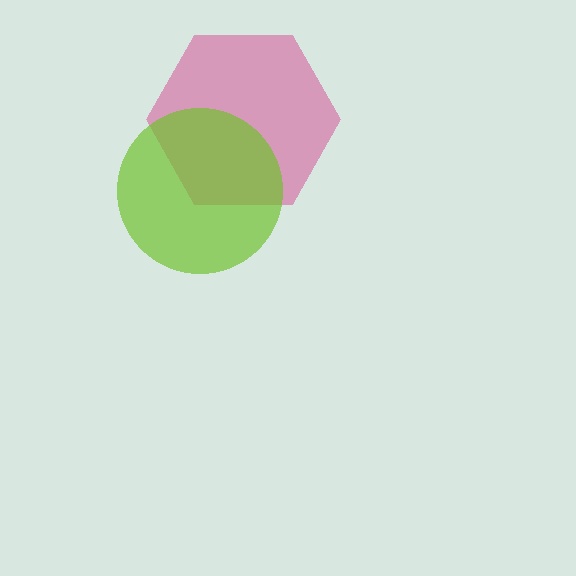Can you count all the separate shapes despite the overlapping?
Yes, there are 2 separate shapes.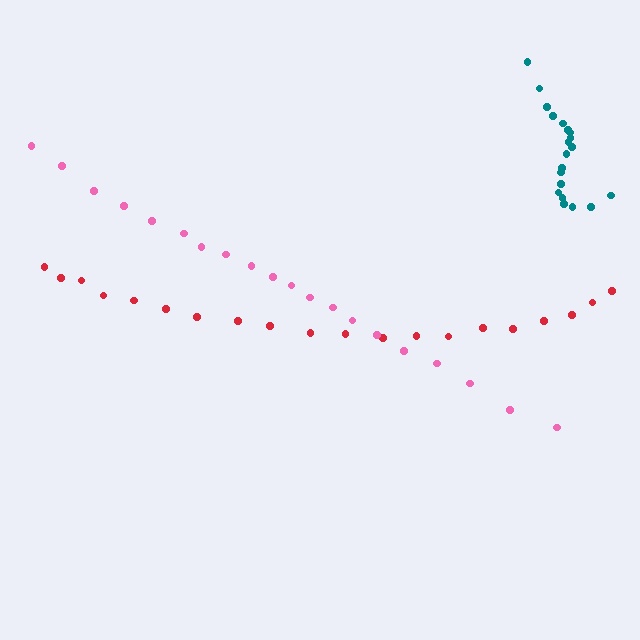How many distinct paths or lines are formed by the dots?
There are 3 distinct paths.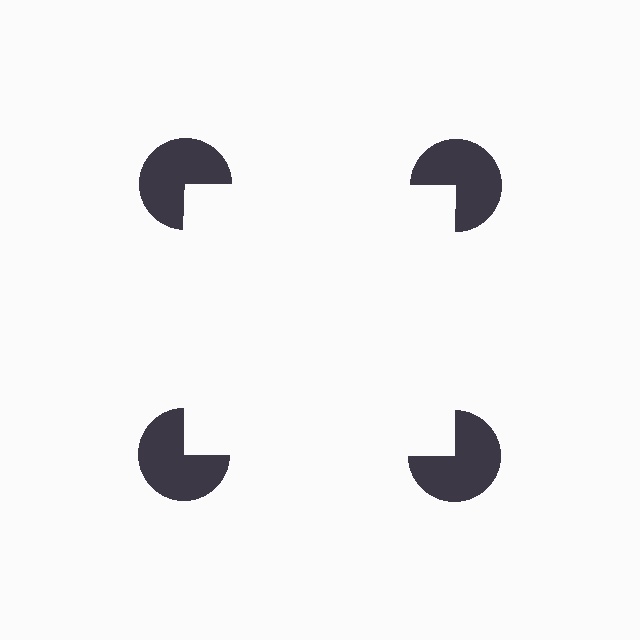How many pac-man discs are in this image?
There are 4 — one at each vertex of the illusory square.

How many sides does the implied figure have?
4 sides.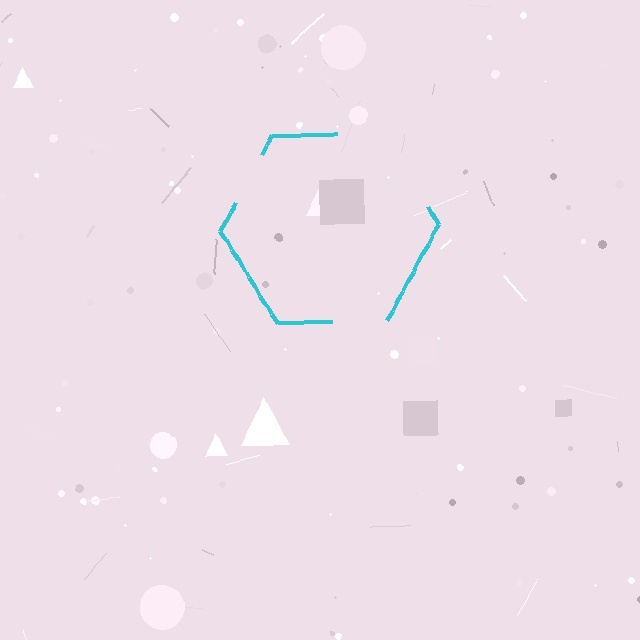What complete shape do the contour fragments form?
The contour fragments form a hexagon.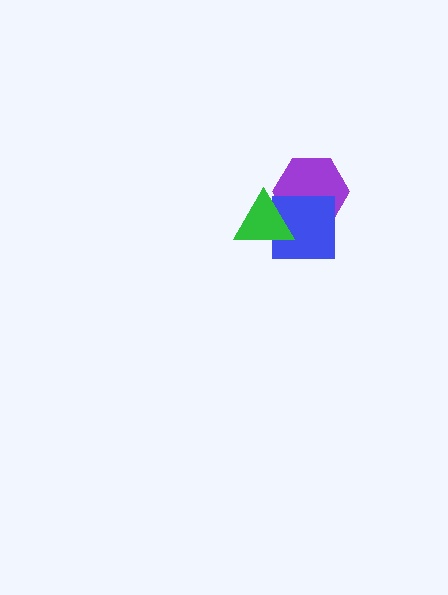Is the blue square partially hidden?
Yes, it is partially covered by another shape.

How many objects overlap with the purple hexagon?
2 objects overlap with the purple hexagon.